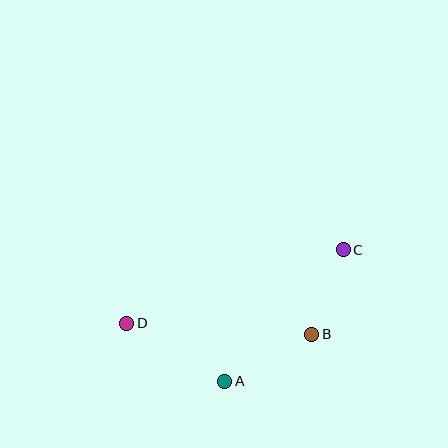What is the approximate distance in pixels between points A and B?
The distance between A and B is approximately 99 pixels.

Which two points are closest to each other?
Points B and C are closest to each other.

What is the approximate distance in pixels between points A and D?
The distance between A and D is approximately 114 pixels.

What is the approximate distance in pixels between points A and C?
The distance between A and C is approximately 177 pixels.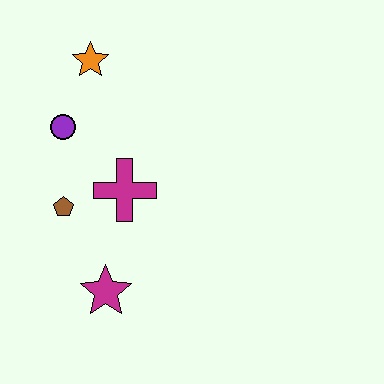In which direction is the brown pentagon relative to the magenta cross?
The brown pentagon is to the left of the magenta cross.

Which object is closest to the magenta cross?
The brown pentagon is closest to the magenta cross.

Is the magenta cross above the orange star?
No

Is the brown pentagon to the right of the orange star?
No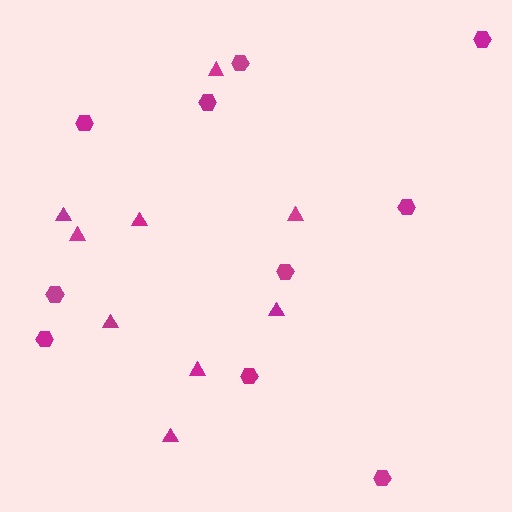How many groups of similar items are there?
There are 2 groups: one group of triangles (9) and one group of hexagons (10).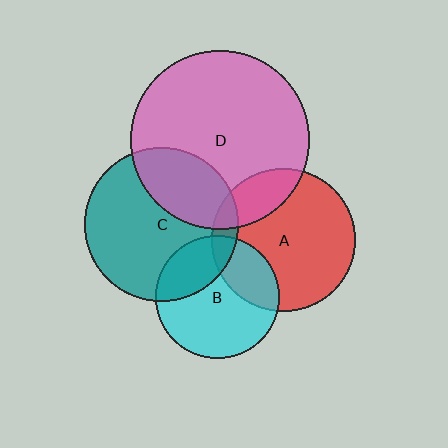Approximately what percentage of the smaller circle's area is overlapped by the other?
Approximately 30%.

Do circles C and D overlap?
Yes.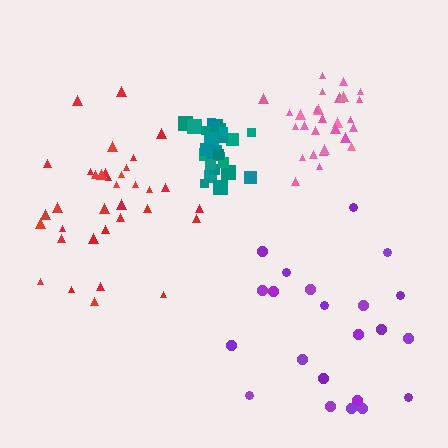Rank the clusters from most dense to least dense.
teal, pink, red, purple.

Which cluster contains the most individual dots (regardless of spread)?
Red (35).